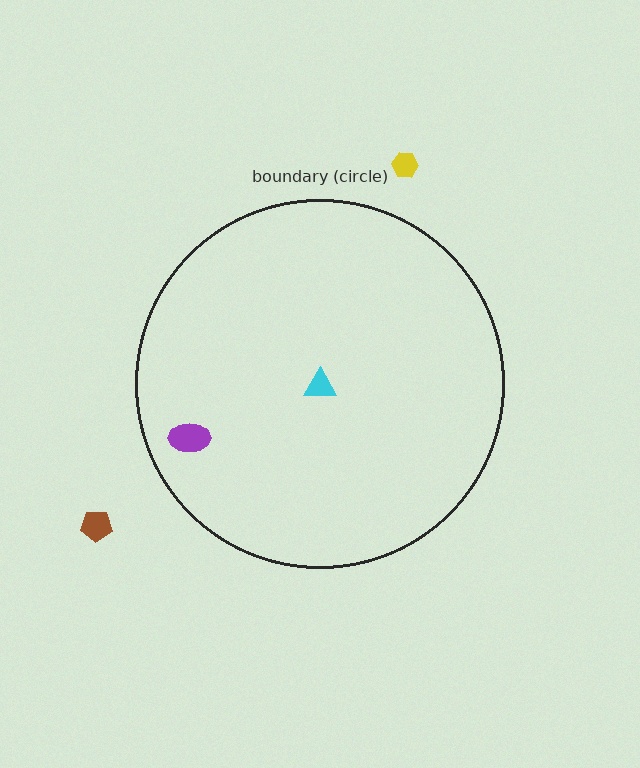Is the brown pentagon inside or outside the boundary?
Outside.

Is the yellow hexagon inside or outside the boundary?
Outside.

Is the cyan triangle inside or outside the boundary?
Inside.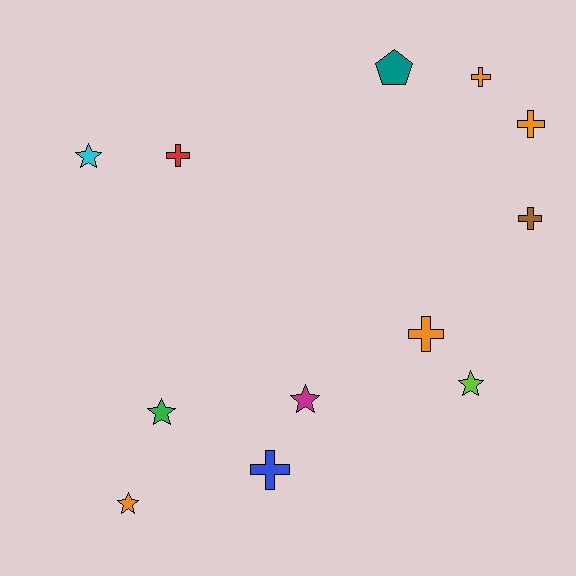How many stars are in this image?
There are 5 stars.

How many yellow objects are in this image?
There are no yellow objects.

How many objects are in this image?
There are 12 objects.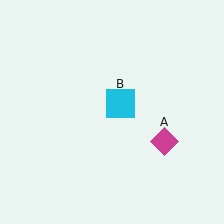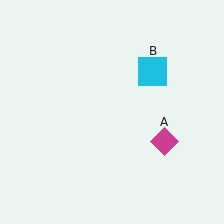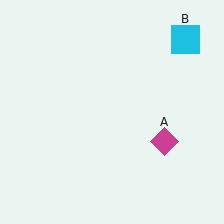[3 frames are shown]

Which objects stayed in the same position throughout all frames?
Magenta diamond (object A) remained stationary.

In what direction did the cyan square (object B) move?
The cyan square (object B) moved up and to the right.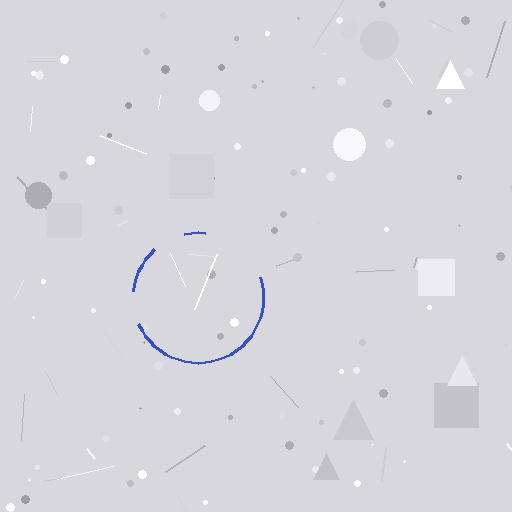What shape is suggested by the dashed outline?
The dashed outline suggests a circle.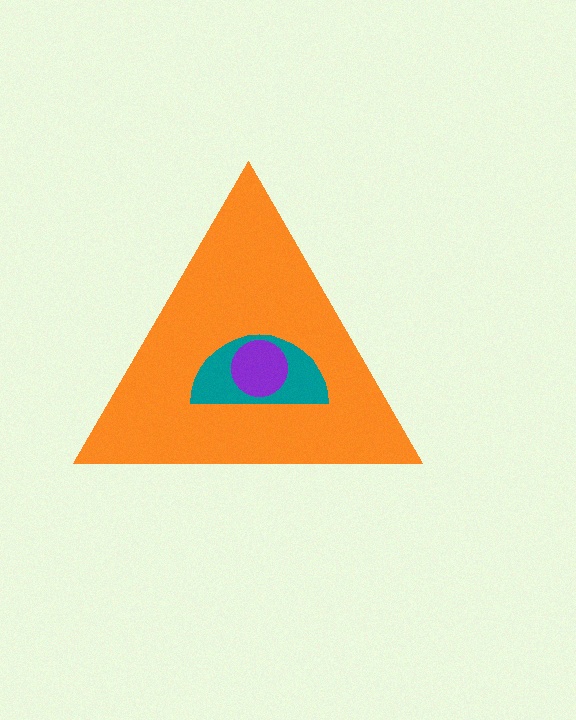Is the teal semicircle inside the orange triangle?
Yes.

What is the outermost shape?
The orange triangle.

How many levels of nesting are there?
3.